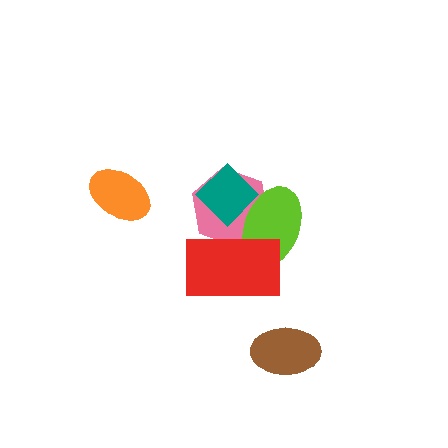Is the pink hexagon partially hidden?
Yes, it is partially covered by another shape.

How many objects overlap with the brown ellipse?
0 objects overlap with the brown ellipse.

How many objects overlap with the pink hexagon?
3 objects overlap with the pink hexagon.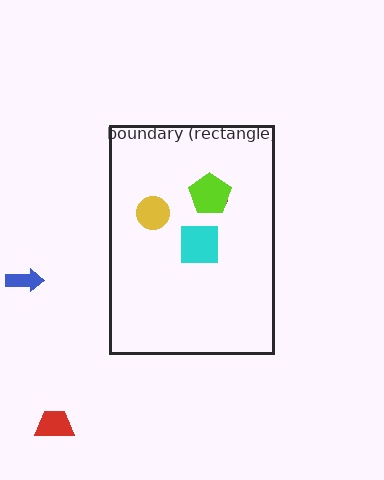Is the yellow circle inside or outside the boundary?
Inside.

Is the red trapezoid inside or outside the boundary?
Outside.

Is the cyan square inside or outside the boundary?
Inside.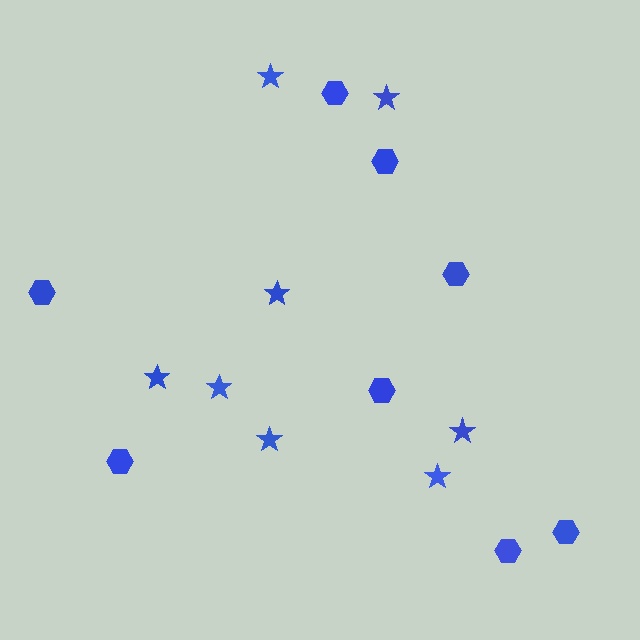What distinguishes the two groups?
There are 2 groups: one group of stars (8) and one group of hexagons (8).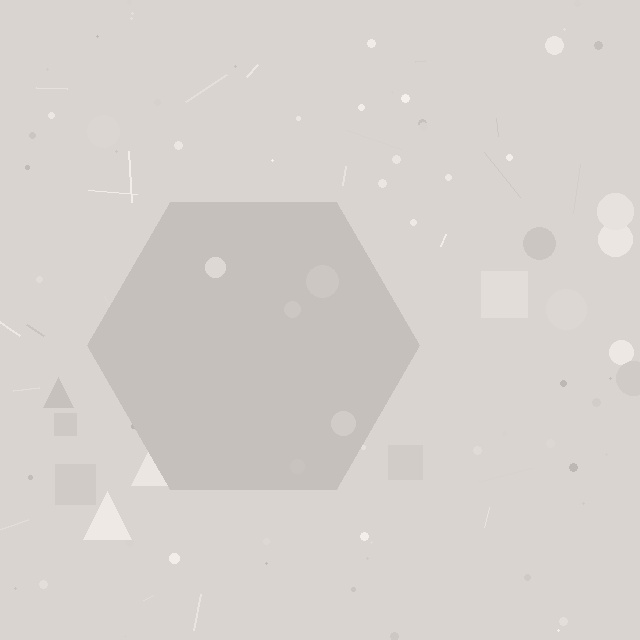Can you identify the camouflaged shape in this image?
The camouflaged shape is a hexagon.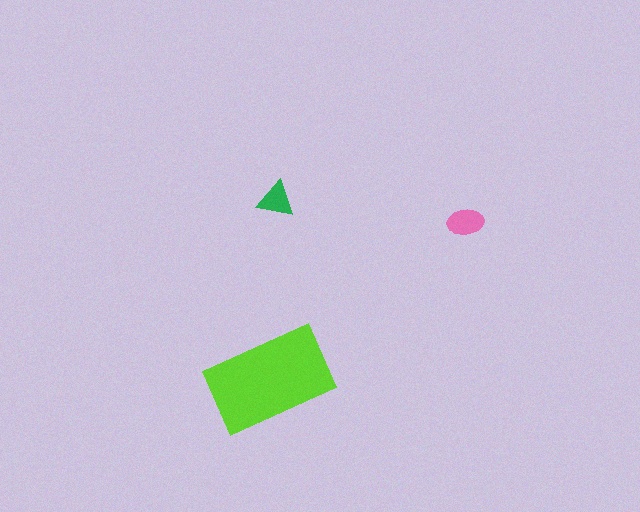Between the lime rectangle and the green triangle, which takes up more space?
The lime rectangle.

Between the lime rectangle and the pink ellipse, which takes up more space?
The lime rectangle.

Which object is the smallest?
The green triangle.